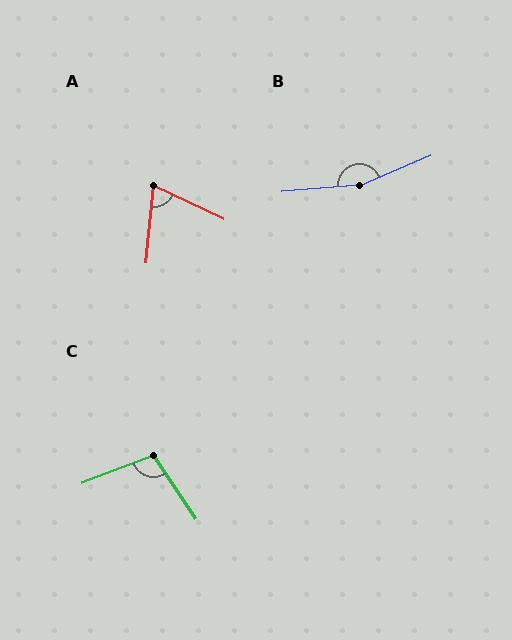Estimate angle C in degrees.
Approximately 103 degrees.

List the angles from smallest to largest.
A (71°), C (103°), B (162°).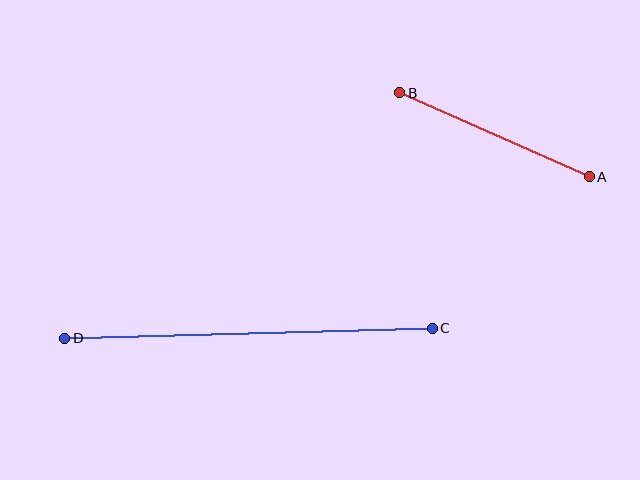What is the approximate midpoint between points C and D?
The midpoint is at approximately (249, 333) pixels.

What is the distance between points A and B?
The distance is approximately 207 pixels.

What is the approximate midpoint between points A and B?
The midpoint is at approximately (495, 135) pixels.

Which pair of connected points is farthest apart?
Points C and D are farthest apart.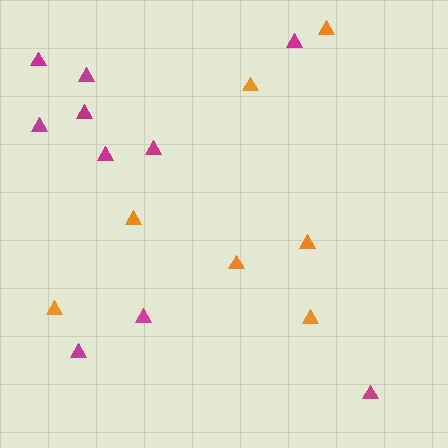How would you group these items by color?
There are 2 groups: one group of orange triangles (7) and one group of magenta triangles (10).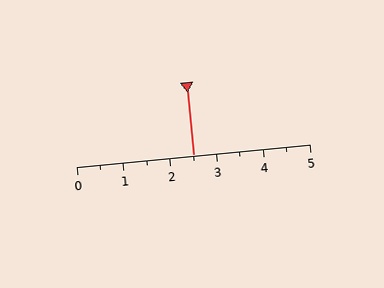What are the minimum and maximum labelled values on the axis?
The axis runs from 0 to 5.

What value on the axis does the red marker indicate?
The marker indicates approximately 2.5.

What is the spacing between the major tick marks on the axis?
The major ticks are spaced 1 apart.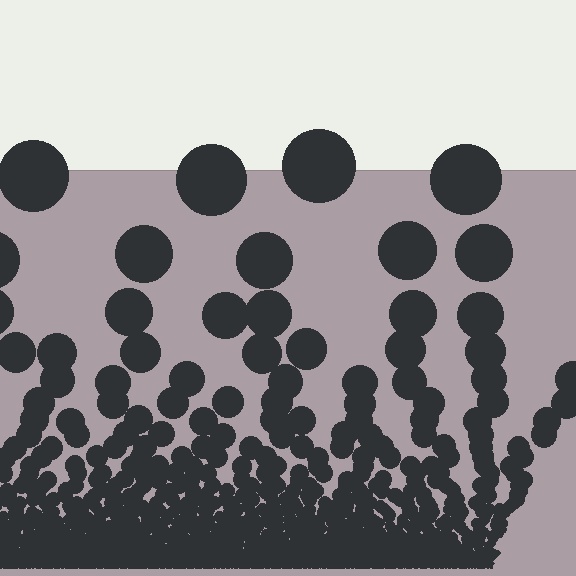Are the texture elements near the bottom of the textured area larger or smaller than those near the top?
Smaller. The gradient is inverted — elements near the bottom are smaller and denser.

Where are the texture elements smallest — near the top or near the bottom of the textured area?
Near the bottom.